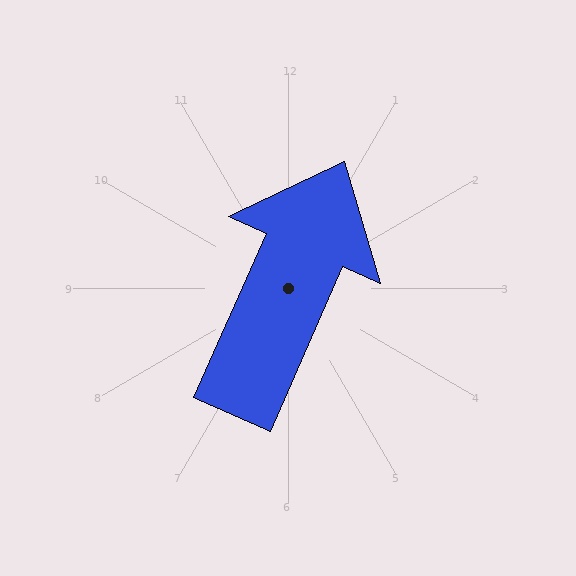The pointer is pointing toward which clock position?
Roughly 1 o'clock.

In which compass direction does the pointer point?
Northeast.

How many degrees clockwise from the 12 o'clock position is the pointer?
Approximately 24 degrees.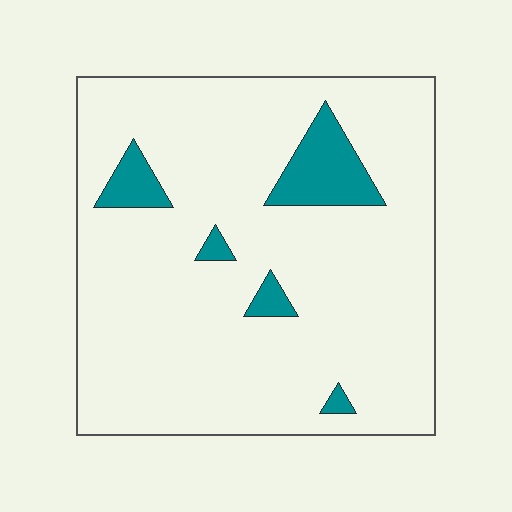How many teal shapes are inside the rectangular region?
5.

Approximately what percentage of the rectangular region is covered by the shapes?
Approximately 10%.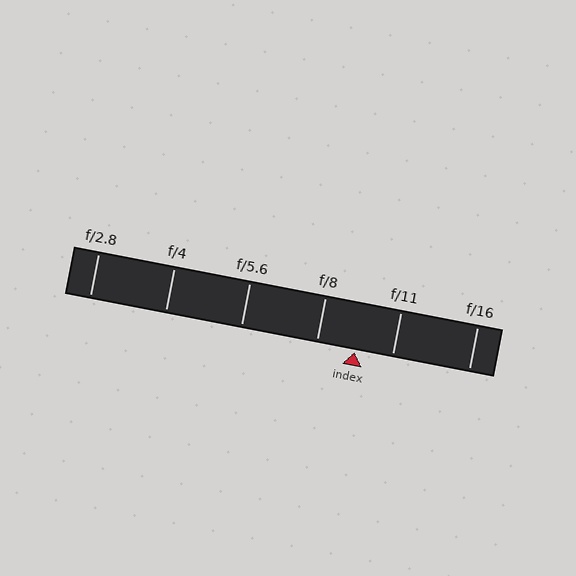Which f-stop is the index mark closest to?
The index mark is closest to f/11.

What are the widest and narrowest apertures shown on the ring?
The widest aperture shown is f/2.8 and the narrowest is f/16.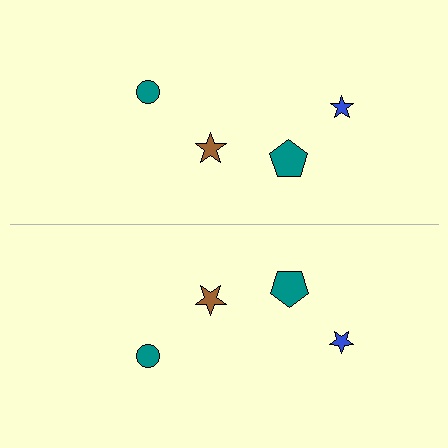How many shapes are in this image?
There are 8 shapes in this image.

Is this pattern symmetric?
Yes, this pattern has bilateral (reflection) symmetry.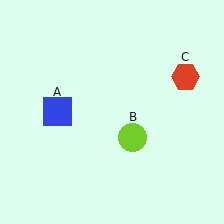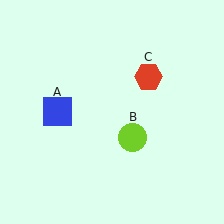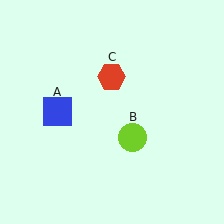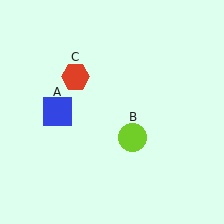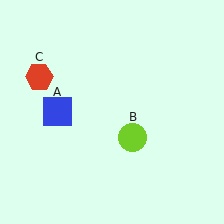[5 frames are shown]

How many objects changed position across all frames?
1 object changed position: red hexagon (object C).